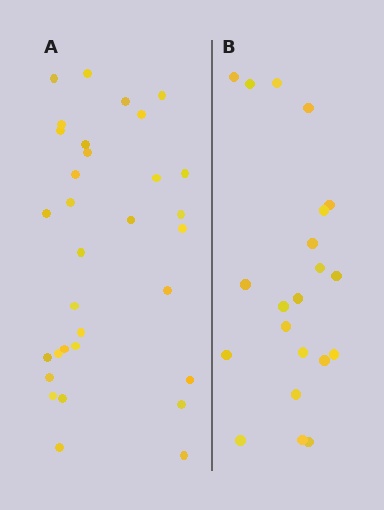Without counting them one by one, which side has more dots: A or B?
Region A (the left region) has more dots.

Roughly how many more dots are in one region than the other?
Region A has roughly 12 or so more dots than region B.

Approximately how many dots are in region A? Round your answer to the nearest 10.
About 30 dots. (The exact count is 32, which rounds to 30.)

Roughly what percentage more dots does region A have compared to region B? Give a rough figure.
About 50% more.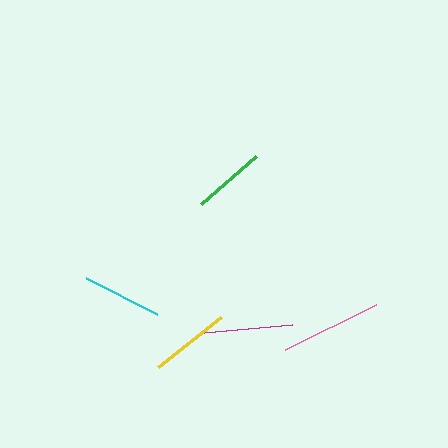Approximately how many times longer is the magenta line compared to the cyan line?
The magenta line is approximately 1.1 times the length of the cyan line.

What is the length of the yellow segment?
The yellow segment is approximately 81 pixels long.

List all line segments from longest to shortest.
From longest to shortest: pink, magenta, yellow, cyan, green.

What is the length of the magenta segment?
The magenta segment is approximately 89 pixels long.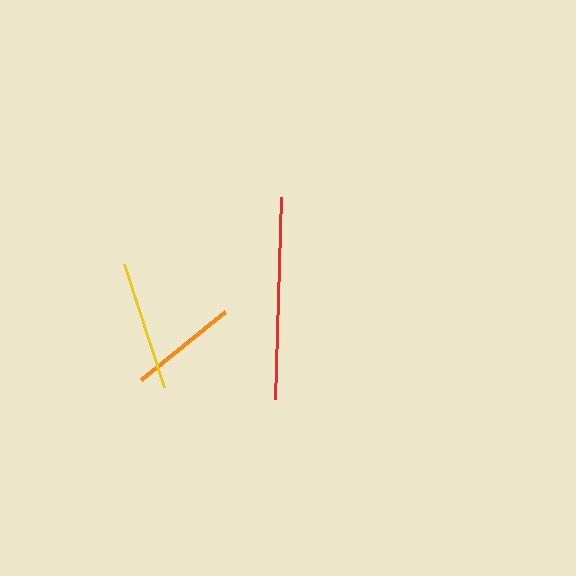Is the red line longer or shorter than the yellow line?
The red line is longer than the yellow line.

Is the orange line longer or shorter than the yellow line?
The yellow line is longer than the orange line.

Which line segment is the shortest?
The orange line is the shortest at approximately 108 pixels.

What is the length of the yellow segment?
The yellow segment is approximately 129 pixels long.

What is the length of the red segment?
The red segment is approximately 203 pixels long.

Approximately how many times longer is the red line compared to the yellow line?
The red line is approximately 1.6 times the length of the yellow line.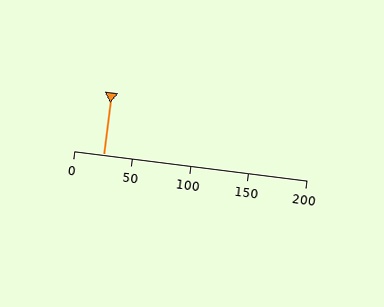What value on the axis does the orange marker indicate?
The marker indicates approximately 25.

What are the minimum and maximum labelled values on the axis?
The axis runs from 0 to 200.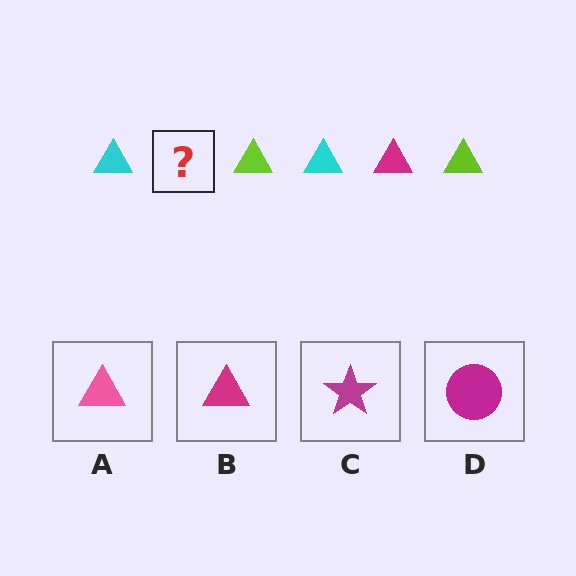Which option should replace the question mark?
Option B.